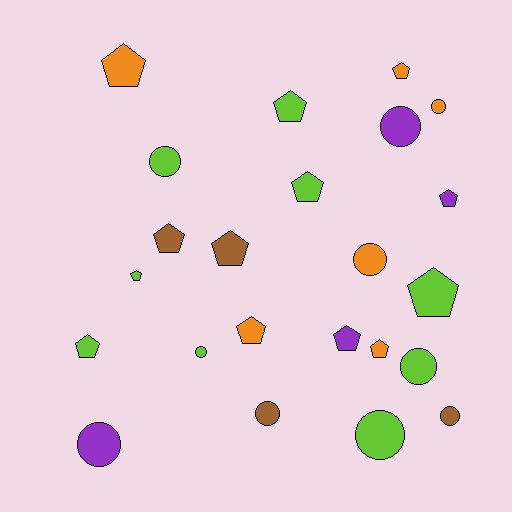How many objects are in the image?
There are 23 objects.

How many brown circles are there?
There are 2 brown circles.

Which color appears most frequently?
Lime, with 9 objects.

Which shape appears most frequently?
Pentagon, with 13 objects.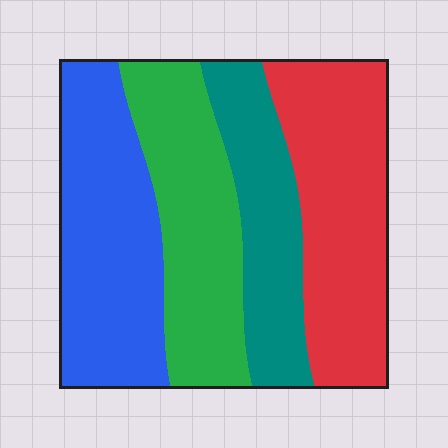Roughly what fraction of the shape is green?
Green takes up about one quarter (1/4) of the shape.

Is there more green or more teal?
Green.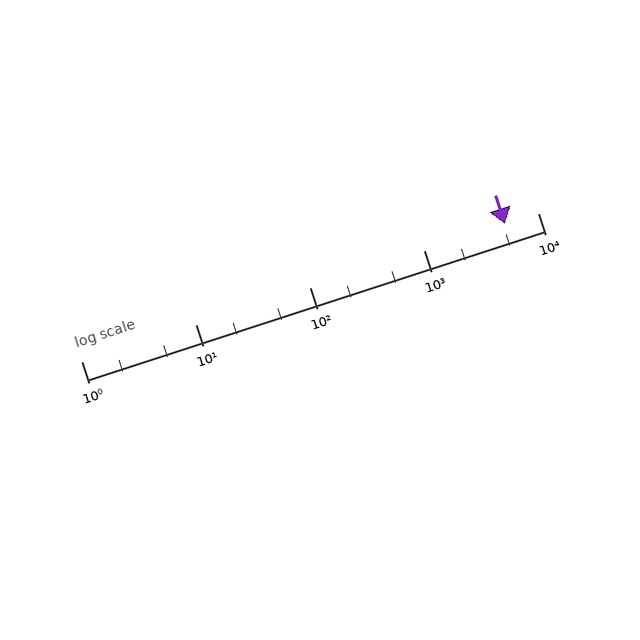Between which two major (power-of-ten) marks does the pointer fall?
The pointer is between 1000 and 10000.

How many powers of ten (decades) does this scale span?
The scale spans 4 decades, from 1 to 10000.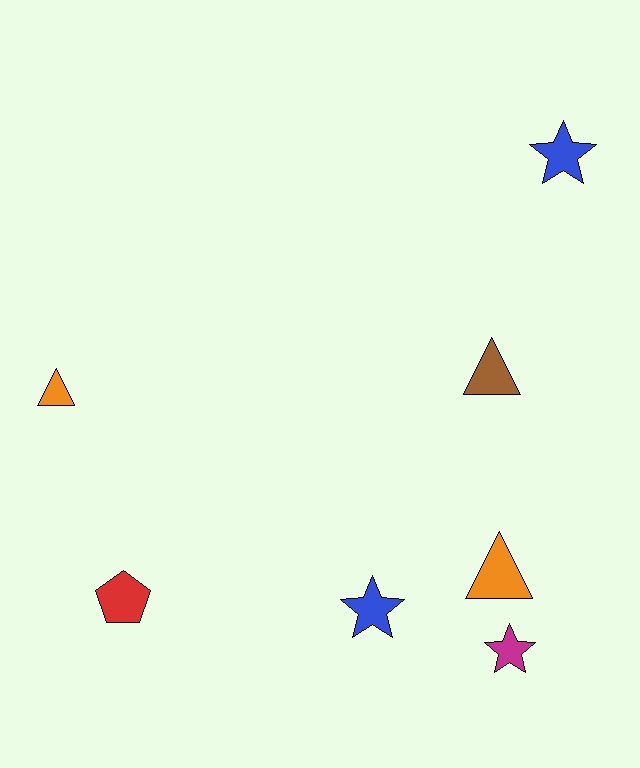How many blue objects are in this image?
There are 2 blue objects.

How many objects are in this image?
There are 7 objects.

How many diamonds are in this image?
There are no diamonds.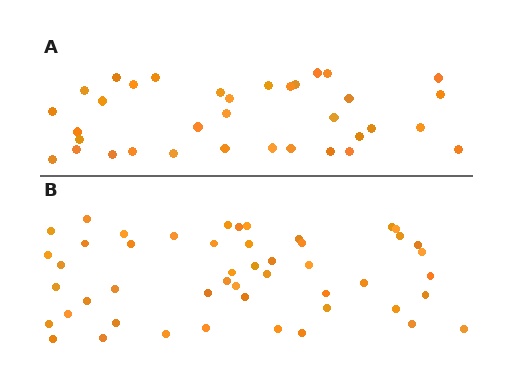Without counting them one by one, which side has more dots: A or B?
Region B (the bottom region) has more dots.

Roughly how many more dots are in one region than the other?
Region B has approximately 15 more dots than region A.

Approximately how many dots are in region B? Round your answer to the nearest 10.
About 50 dots. (The exact count is 49, which rounds to 50.)